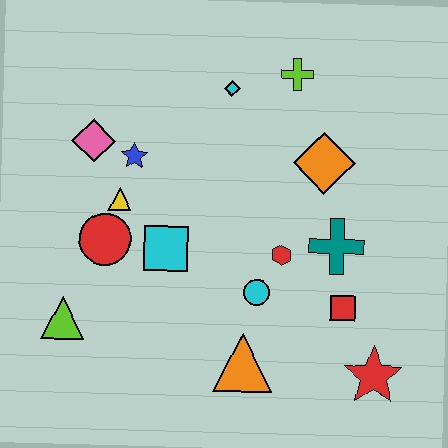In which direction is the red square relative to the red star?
The red square is above the red star.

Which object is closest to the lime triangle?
The red circle is closest to the lime triangle.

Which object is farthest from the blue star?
The red star is farthest from the blue star.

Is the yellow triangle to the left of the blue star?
Yes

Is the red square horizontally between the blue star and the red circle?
No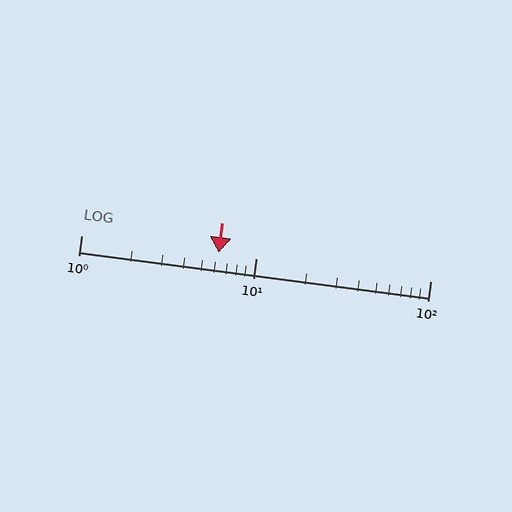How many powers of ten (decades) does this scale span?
The scale spans 2 decades, from 1 to 100.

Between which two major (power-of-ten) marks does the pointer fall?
The pointer is between 1 and 10.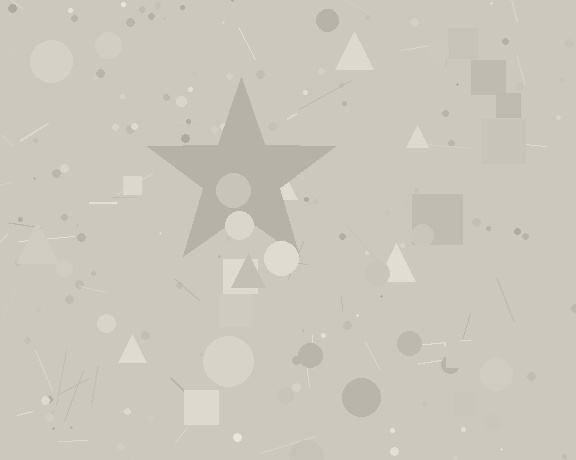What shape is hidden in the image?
A star is hidden in the image.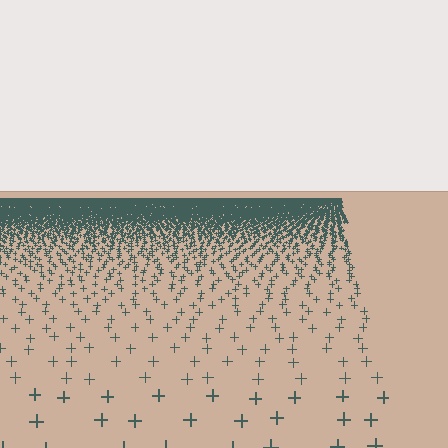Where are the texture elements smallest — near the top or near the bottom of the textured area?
Near the top.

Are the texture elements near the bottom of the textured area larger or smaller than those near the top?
Larger. Near the bottom, elements are closer to the viewer and appear at a bigger on-screen size.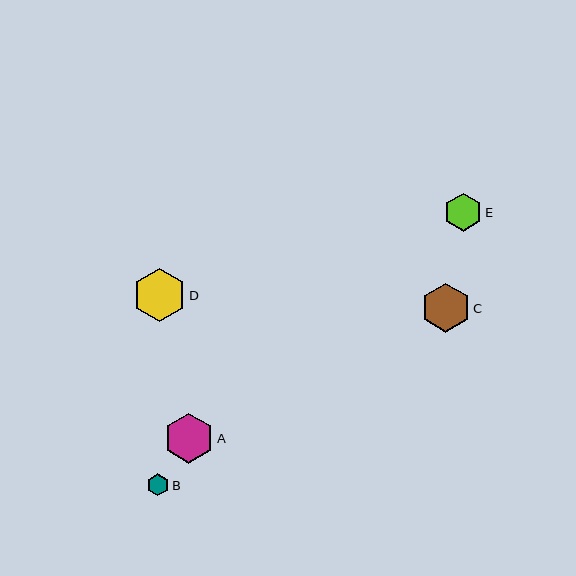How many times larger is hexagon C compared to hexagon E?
Hexagon C is approximately 1.3 times the size of hexagon E.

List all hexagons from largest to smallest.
From largest to smallest: D, A, C, E, B.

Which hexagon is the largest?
Hexagon D is the largest with a size of approximately 53 pixels.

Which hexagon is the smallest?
Hexagon B is the smallest with a size of approximately 22 pixels.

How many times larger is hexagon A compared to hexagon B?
Hexagon A is approximately 2.3 times the size of hexagon B.